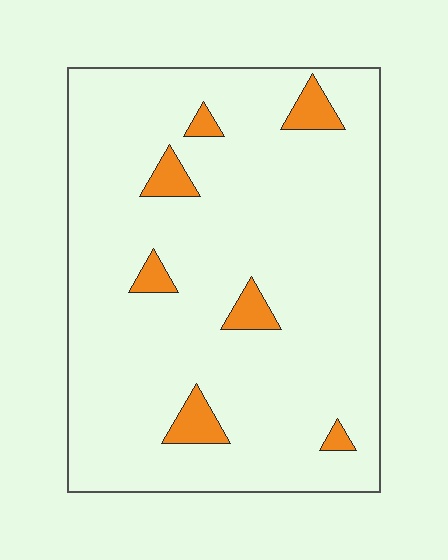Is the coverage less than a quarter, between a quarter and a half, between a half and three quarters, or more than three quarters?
Less than a quarter.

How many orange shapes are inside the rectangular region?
7.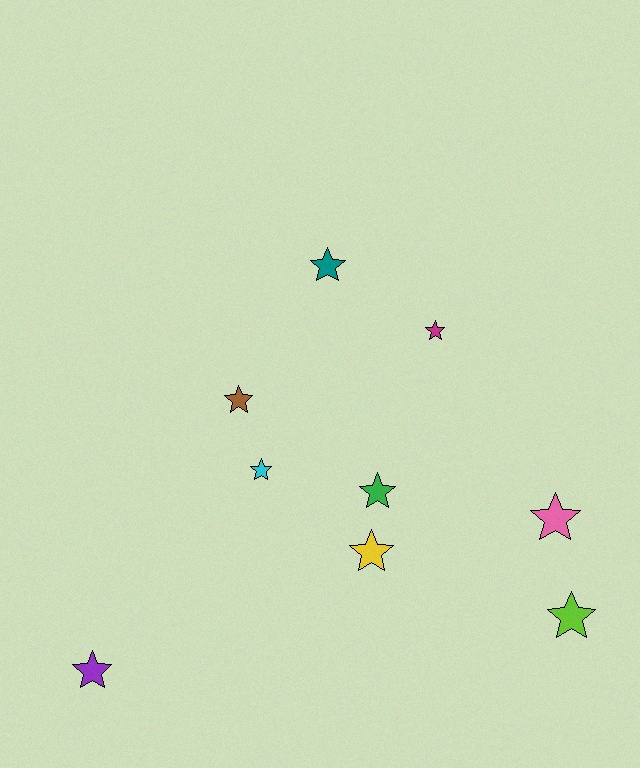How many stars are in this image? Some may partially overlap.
There are 9 stars.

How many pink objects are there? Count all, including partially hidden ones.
There is 1 pink object.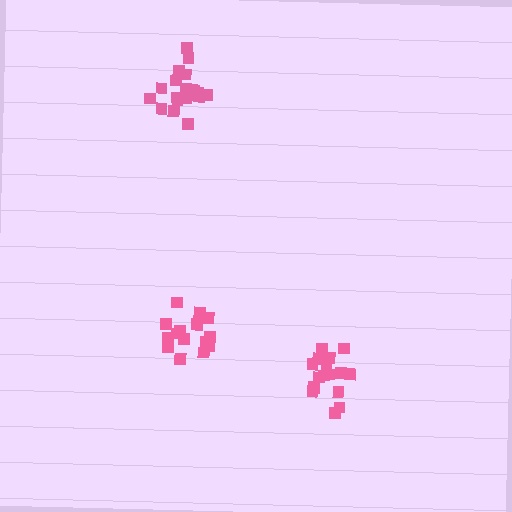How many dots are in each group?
Group 1: 16 dots, Group 2: 15 dots, Group 3: 20 dots (51 total).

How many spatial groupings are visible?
There are 3 spatial groupings.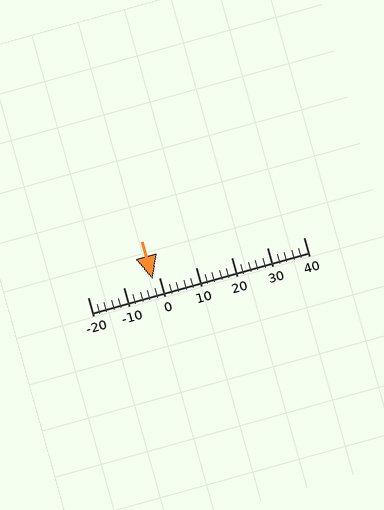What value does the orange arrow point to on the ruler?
The orange arrow points to approximately -2.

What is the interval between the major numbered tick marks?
The major tick marks are spaced 10 units apart.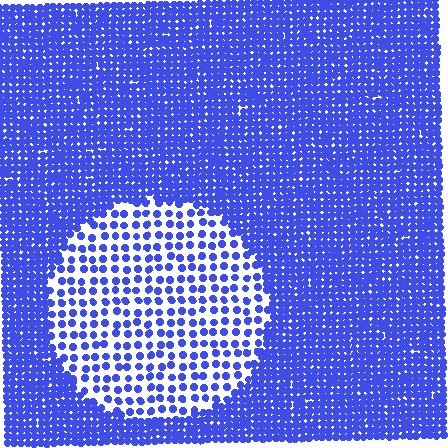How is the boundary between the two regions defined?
The boundary is defined by a change in element density (approximately 2.6x ratio). All elements are the same color, size, and shape.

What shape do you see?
I see a circle.